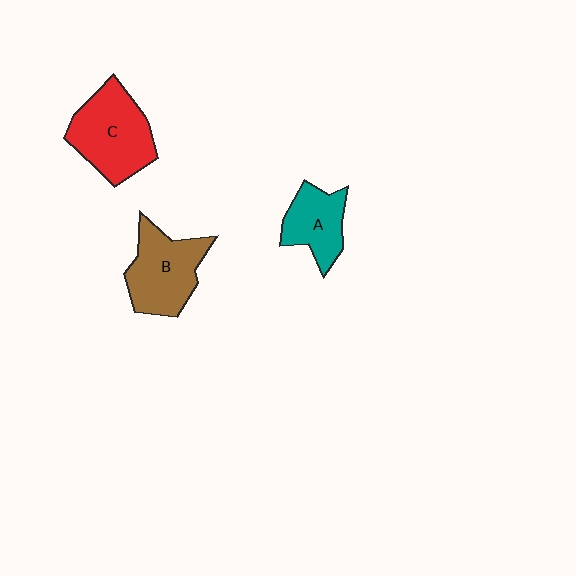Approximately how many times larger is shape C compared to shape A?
Approximately 1.6 times.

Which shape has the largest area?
Shape C (red).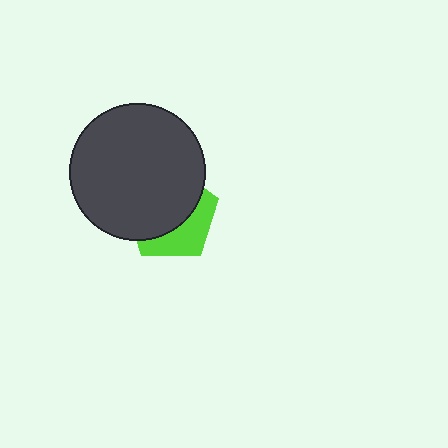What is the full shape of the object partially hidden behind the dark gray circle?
The partially hidden object is a lime pentagon.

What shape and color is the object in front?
The object in front is a dark gray circle.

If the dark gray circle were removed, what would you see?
You would see the complete lime pentagon.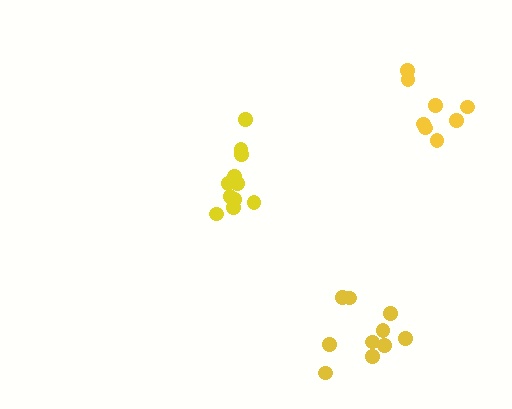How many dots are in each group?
Group 1: 11 dots, Group 2: 10 dots, Group 3: 8 dots (29 total).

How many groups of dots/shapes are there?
There are 3 groups.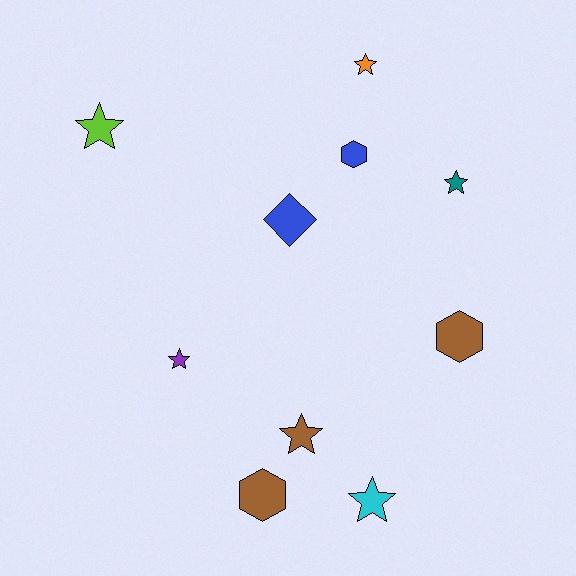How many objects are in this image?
There are 10 objects.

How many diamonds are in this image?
There is 1 diamond.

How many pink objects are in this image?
There are no pink objects.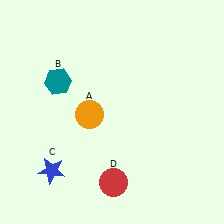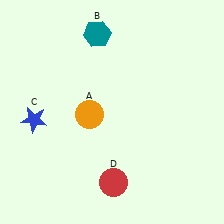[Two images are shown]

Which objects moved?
The objects that moved are: the teal hexagon (B), the blue star (C).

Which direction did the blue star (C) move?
The blue star (C) moved up.